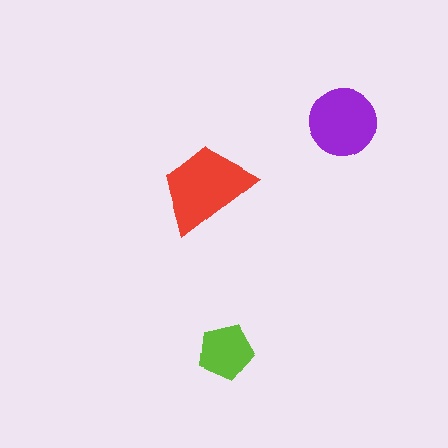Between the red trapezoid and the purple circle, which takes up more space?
The red trapezoid.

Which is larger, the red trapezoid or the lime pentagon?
The red trapezoid.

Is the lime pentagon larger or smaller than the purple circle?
Smaller.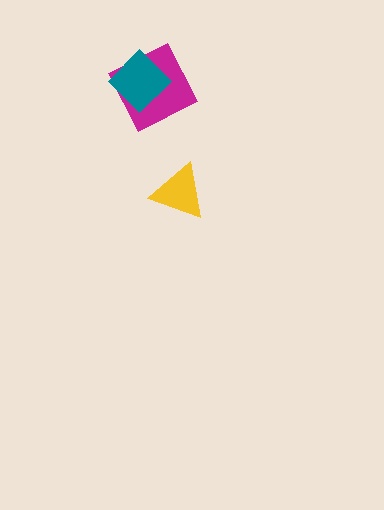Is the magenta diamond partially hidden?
Yes, it is partially covered by another shape.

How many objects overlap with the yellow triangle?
0 objects overlap with the yellow triangle.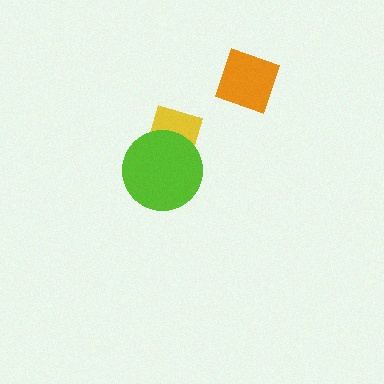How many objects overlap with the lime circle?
1 object overlaps with the lime circle.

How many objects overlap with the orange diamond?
0 objects overlap with the orange diamond.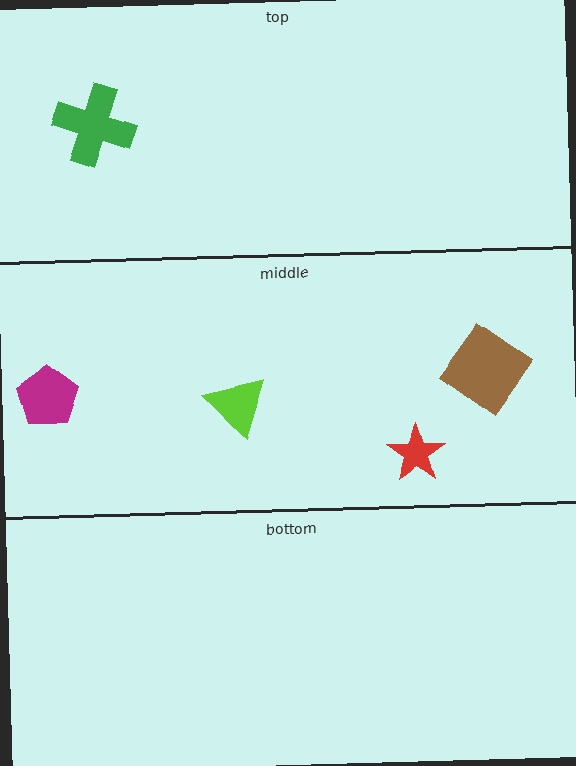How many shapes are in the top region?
1.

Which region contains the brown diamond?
The middle region.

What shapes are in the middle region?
The red star, the lime triangle, the magenta pentagon, the brown diamond.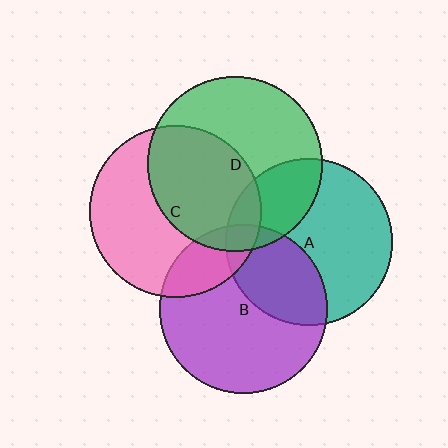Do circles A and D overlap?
Yes.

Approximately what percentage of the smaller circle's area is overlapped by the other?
Approximately 25%.